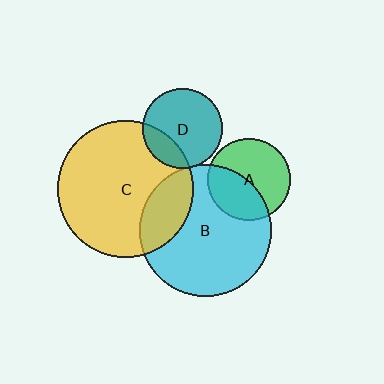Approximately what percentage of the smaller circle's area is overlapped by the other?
Approximately 25%.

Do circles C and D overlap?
Yes.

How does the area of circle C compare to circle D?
Approximately 2.9 times.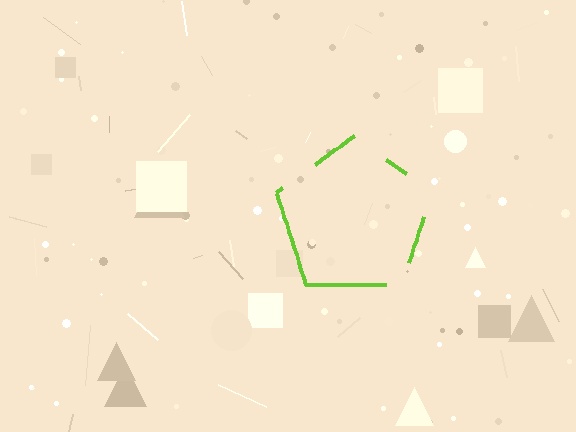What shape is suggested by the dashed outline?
The dashed outline suggests a pentagon.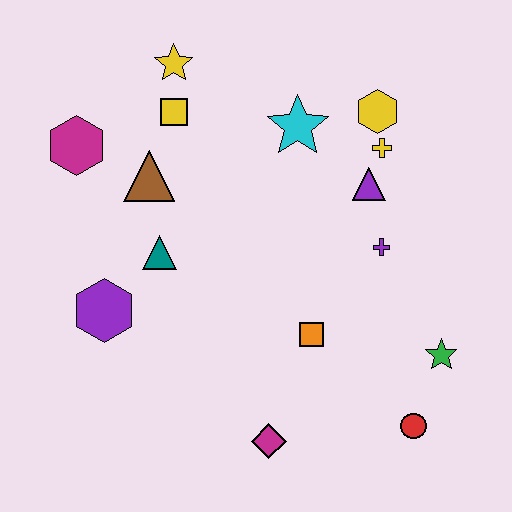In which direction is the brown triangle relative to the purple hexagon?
The brown triangle is above the purple hexagon.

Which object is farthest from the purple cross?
The magenta hexagon is farthest from the purple cross.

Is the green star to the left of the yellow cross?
No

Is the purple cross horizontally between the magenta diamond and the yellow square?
No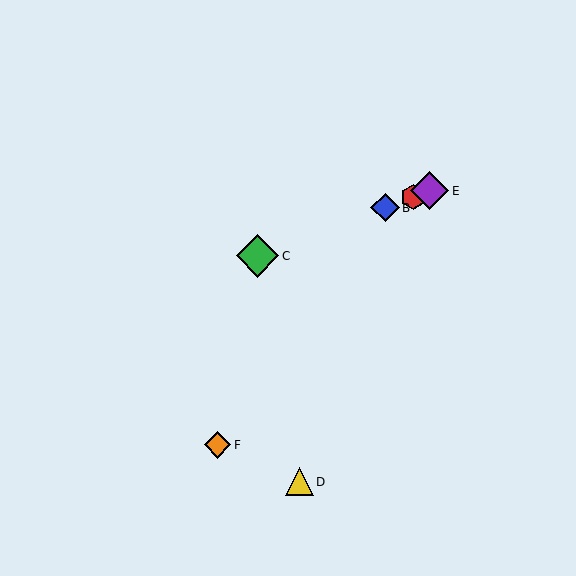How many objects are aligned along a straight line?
4 objects (A, B, C, E) are aligned along a straight line.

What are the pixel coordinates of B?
Object B is at (385, 208).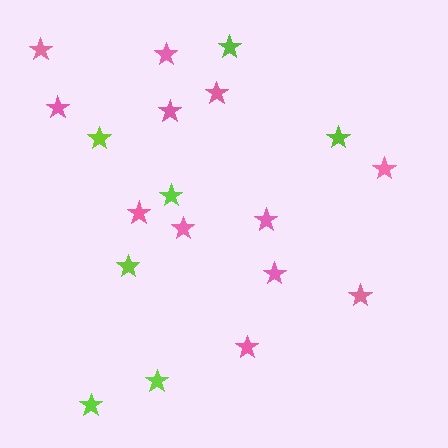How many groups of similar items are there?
There are 2 groups: one group of pink stars (12) and one group of lime stars (7).